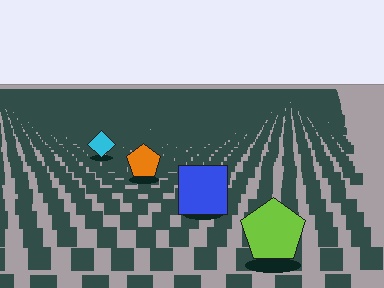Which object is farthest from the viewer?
The cyan diamond is farthest from the viewer. It appears smaller and the ground texture around it is denser.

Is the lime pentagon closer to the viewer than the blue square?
Yes. The lime pentagon is closer — you can tell from the texture gradient: the ground texture is coarser near it.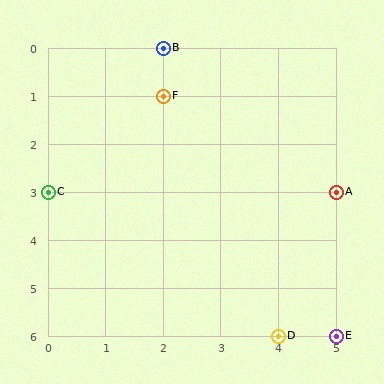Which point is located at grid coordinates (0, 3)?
Point C is at (0, 3).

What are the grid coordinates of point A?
Point A is at grid coordinates (5, 3).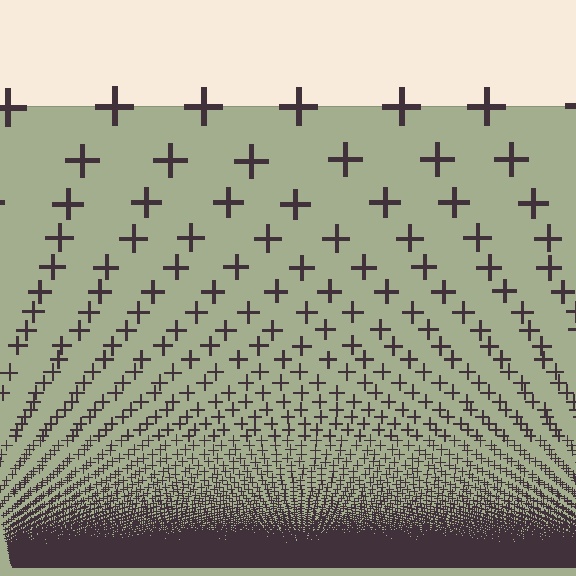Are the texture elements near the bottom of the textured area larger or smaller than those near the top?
Smaller. The gradient is inverted — elements near the bottom are smaller and denser.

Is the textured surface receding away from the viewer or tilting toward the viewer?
The surface appears to tilt toward the viewer. Texture elements get larger and sparser toward the top.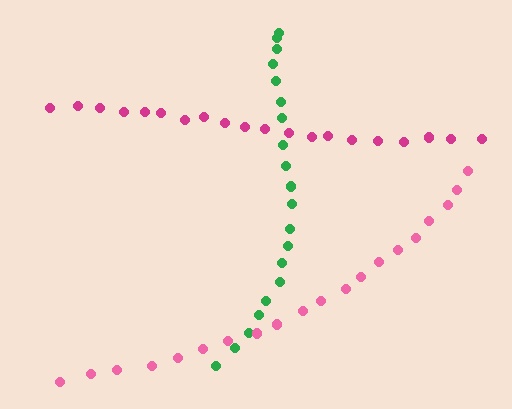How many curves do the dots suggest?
There are 3 distinct paths.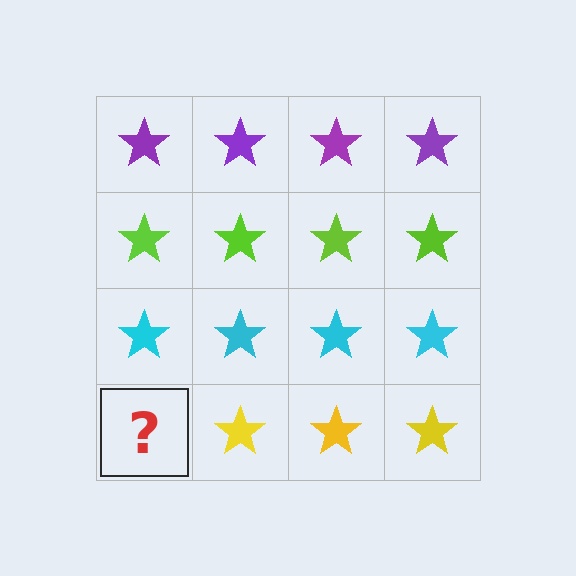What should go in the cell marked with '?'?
The missing cell should contain a yellow star.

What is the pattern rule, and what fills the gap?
The rule is that each row has a consistent color. The gap should be filled with a yellow star.